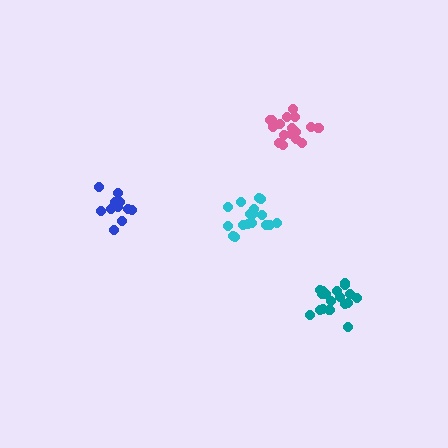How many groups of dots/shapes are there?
There are 4 groups.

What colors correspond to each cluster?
The clusters are colored: cyan, pink, teal, blue.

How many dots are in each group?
Group 1: 17 dots, Group 2: 18 dots, Group 3: 19 dots, Group 4: 13 dots (67 total).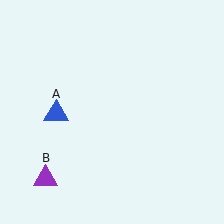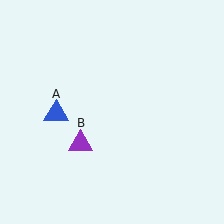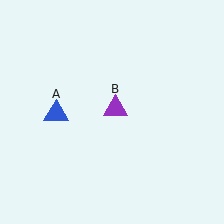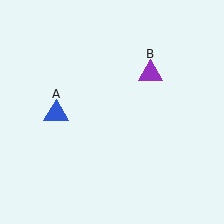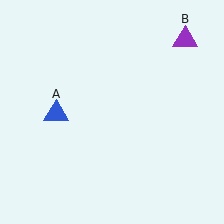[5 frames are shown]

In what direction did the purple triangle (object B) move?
The purple triangle (object B) moved up and to the right.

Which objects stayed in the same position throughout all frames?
Blue triangle (object A) remained stationary.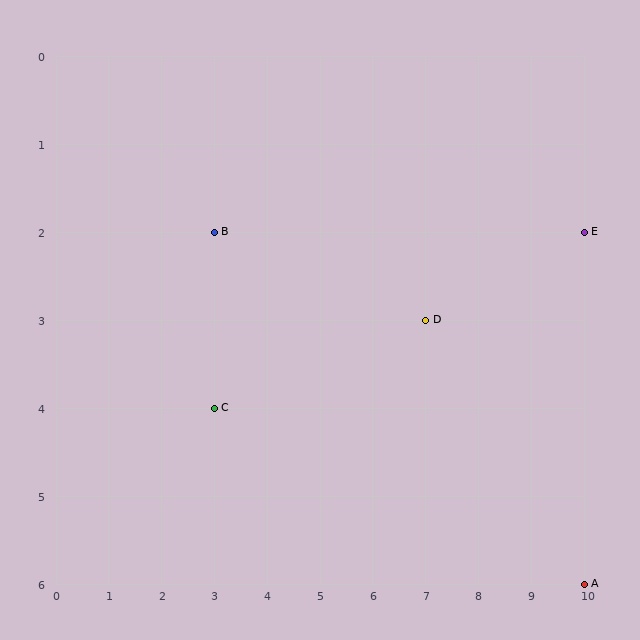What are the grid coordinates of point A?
Point A is at grid coordinates (10, 6).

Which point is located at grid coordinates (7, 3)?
Point D is at (7, 3).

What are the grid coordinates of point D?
Point D is at grid coordinates (7, 3).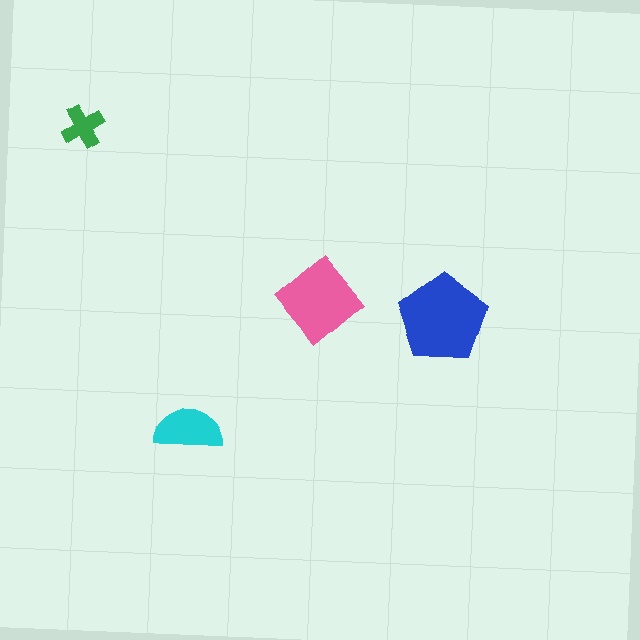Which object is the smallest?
The green cross.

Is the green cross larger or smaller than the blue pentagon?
Smaller.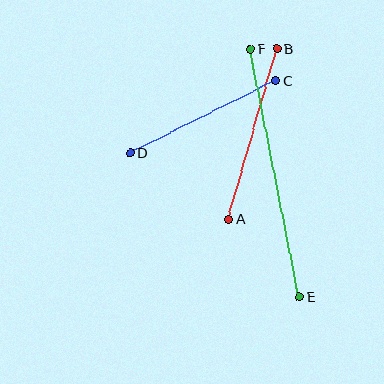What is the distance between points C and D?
The distance is approximately 163 pixels.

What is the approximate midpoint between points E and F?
The midpoint is at approximately (275, 173) pixels.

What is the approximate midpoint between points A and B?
The midpoint is at approximately (252, 134) pixels.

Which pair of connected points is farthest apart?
Points E and F are farthest apart.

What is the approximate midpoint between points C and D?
The midpoint is at approximately (203, 117) pixels.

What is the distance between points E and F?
The distance is approximately 253 pixels.